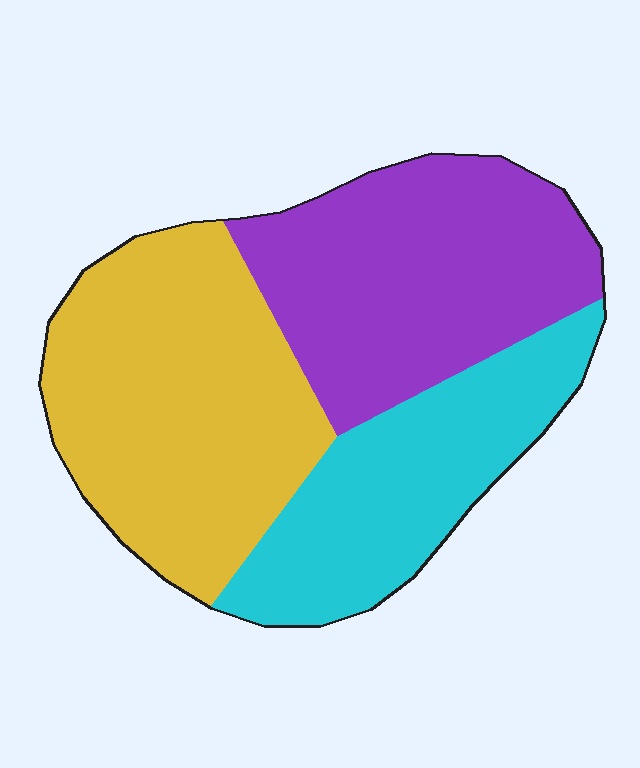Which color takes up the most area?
Yellow, at roughly 40%.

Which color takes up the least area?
Cyan, at roughly 25%.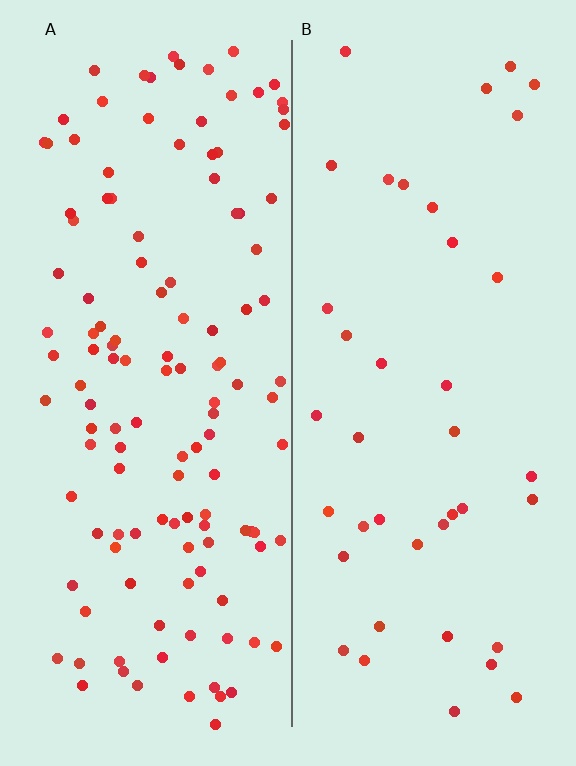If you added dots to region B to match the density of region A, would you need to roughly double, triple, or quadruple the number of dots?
Approximately triple.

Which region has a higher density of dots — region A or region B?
A (the left).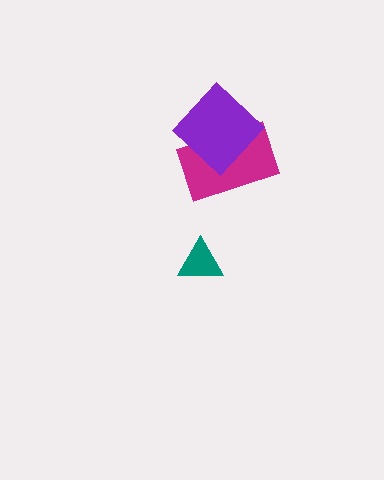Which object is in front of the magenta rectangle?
The purple diamond is in front of the magenta rectangle.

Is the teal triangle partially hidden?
No, no other shape covers it.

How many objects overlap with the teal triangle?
0 objects overlap with the teal triangle.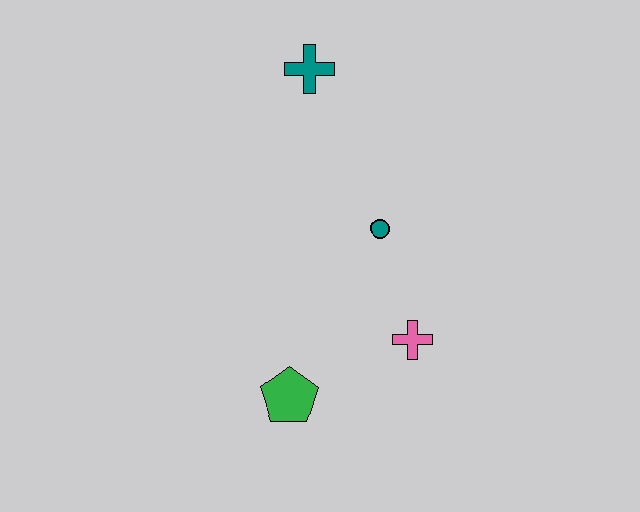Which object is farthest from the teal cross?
The green pentagon is farthest from the teal cross.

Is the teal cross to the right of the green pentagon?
Yes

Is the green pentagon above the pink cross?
No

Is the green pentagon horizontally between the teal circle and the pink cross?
No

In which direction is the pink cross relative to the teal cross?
The pink cross is below the teal cross.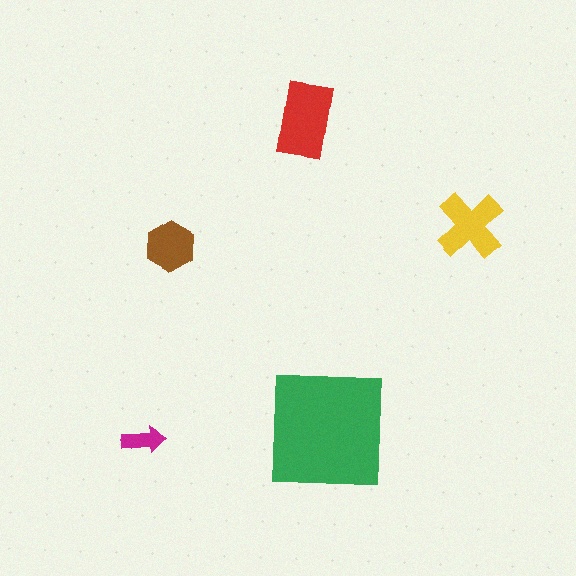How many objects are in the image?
There are 5 objects in the image.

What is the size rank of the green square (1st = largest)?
1st.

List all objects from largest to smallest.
The green square, the red rectangle, the yellow cross, the brown hexagon, the magenta arrow.